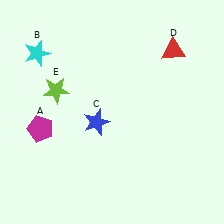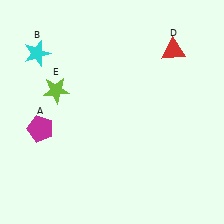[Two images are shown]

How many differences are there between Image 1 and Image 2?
There is 1 difference between the two images.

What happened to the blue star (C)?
The blue star (C) was removed in Image 2. It was in the bottom-left area of Image 1.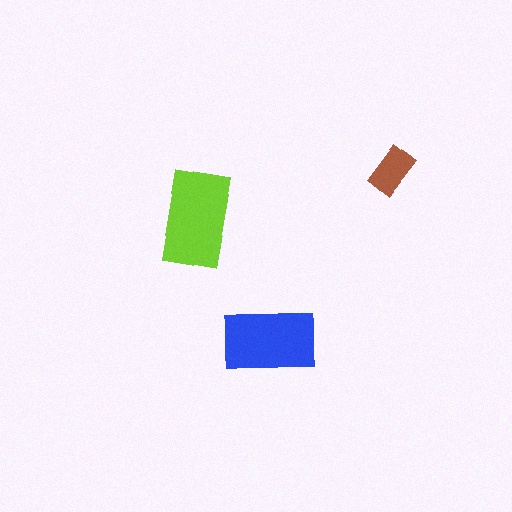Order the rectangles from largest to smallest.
the lime one, the blue one, the brown one.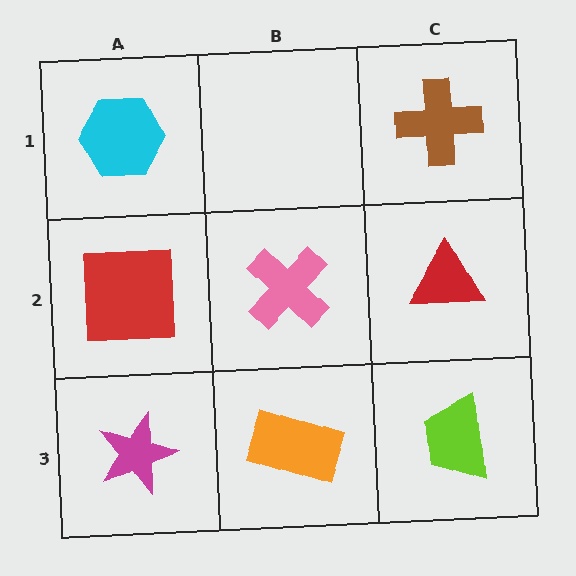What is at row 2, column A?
A red square.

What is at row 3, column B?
An orange rectangle.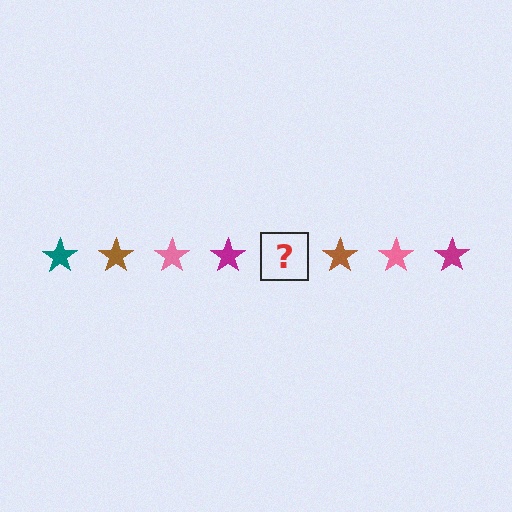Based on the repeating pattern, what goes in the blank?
The blank should be a teal star.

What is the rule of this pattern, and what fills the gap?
The rule is that the pattern cycles through teal, brown, pink, magenta stars. The gap should be filled with a teal star.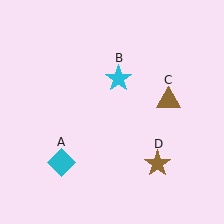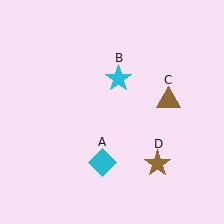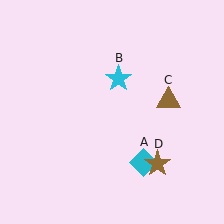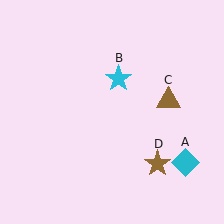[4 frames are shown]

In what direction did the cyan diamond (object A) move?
The cyan diamond (object A) moved right.